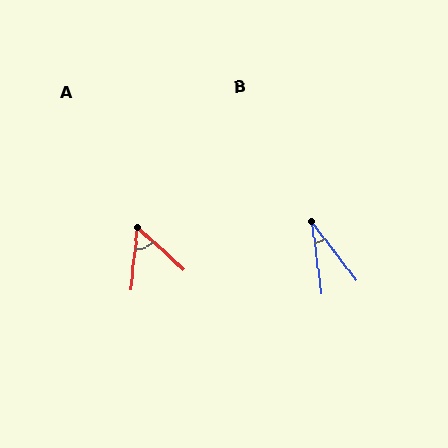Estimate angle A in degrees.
Approximately 53 degrees.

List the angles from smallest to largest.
B (29°), A (53°).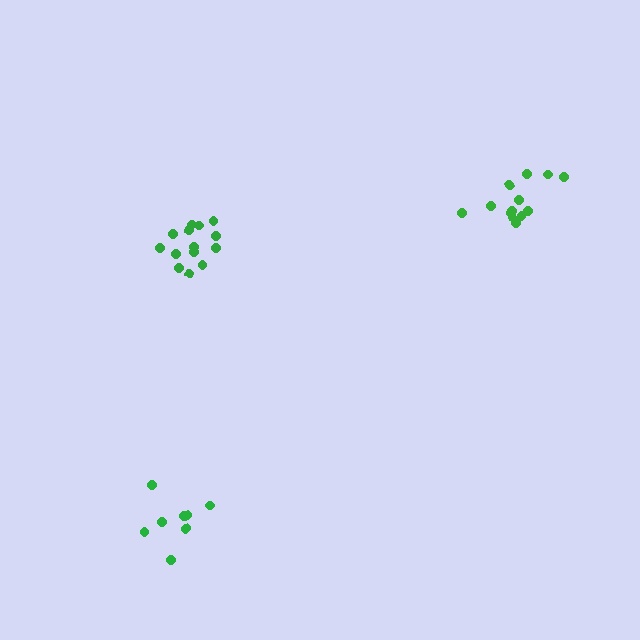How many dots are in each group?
Group 1: 8 dots, Group 2: 14 dots, Group 3: 13 dots (35 total).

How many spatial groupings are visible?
There are 3 spatial groupings.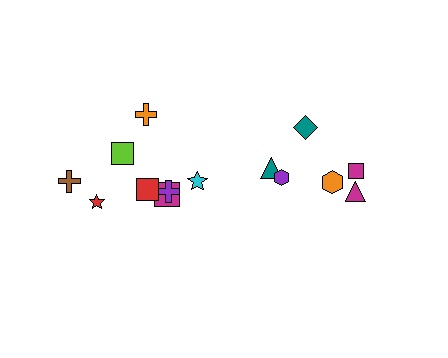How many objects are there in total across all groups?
There are 14 objects.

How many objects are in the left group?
There are 8 objects.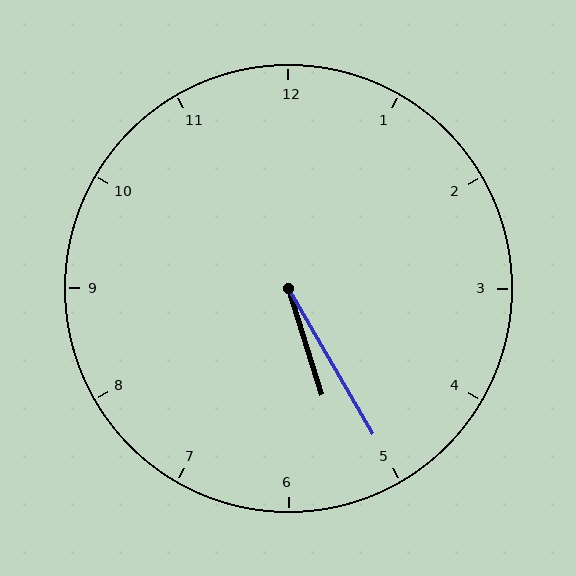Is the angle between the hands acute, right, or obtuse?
It is acute.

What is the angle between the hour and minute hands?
Approximately 12 degrees.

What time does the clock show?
5:25.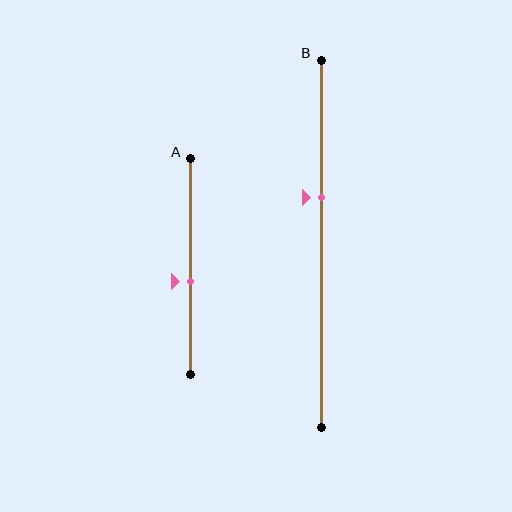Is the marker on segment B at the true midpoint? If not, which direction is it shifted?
No, the marker on segment B is shifted upward by about 13% of the segment length.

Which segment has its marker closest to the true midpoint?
Segment A has its marker closest to the true midpoint.